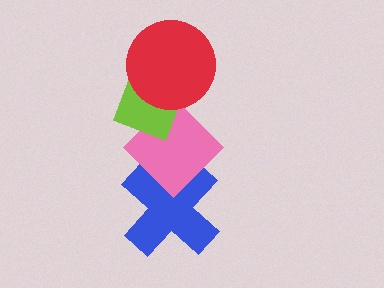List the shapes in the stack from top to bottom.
From top to bottom: the red circle, the lime rectangle, the pink diamond, the blue cross.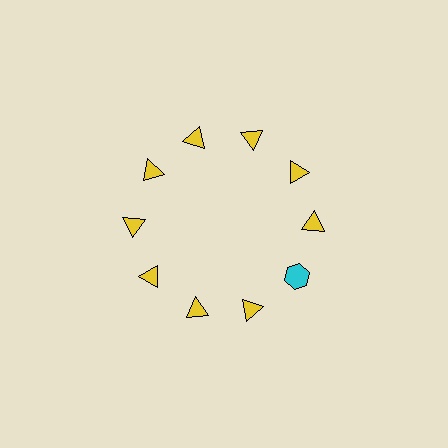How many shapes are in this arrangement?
There are 10 shapes arranged in a ring pattern.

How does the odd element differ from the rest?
It differs in both color (cyan instead of yellow) and shape (hexagon instead of triangle).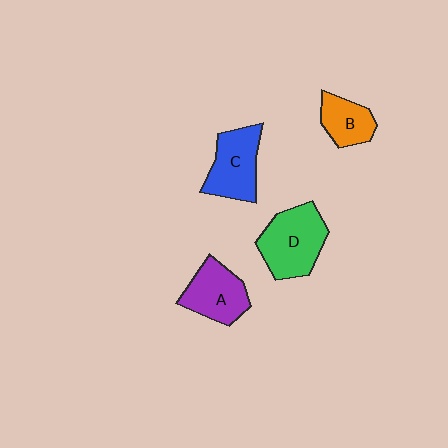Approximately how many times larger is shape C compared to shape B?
Approximately 1.5 times.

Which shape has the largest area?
Shape D (green).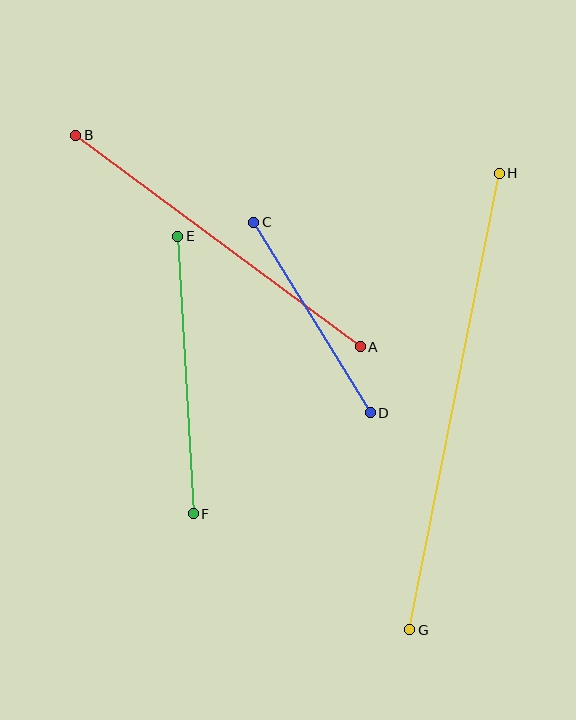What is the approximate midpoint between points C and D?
The midpoint is at approximately (312, 317) pixels.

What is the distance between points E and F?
The distance is approximately 278 pixels.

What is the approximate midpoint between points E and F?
The midpoint is at approximately (185, 375) pixels.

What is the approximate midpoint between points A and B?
The midpoint is at approximately (218, 241) pixels.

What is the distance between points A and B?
The distance is approximately 354 pixels.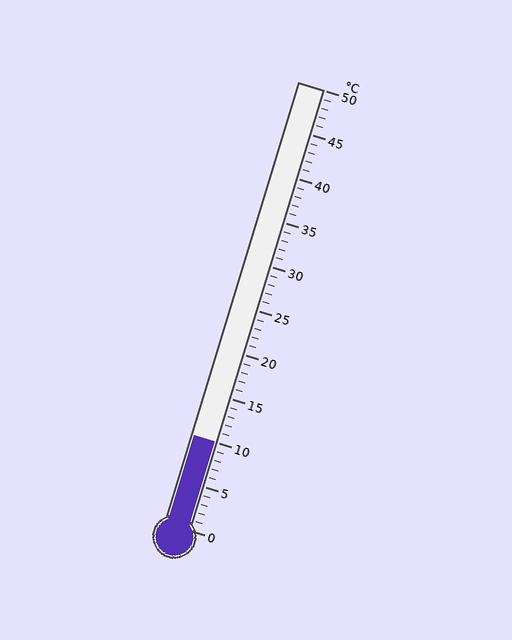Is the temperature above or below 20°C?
The temperature is below 20°C.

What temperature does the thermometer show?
The thermometer shows approximately 10°C.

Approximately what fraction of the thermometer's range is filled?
The thermometer is filled to approximately 20% of its range.